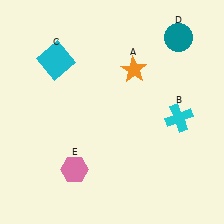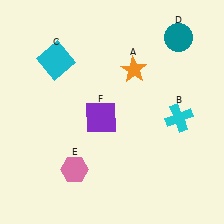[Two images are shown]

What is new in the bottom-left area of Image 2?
A purple square (F) was added in the bottom-left area of Image 2.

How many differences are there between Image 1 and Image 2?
There is 1 difference between the two images.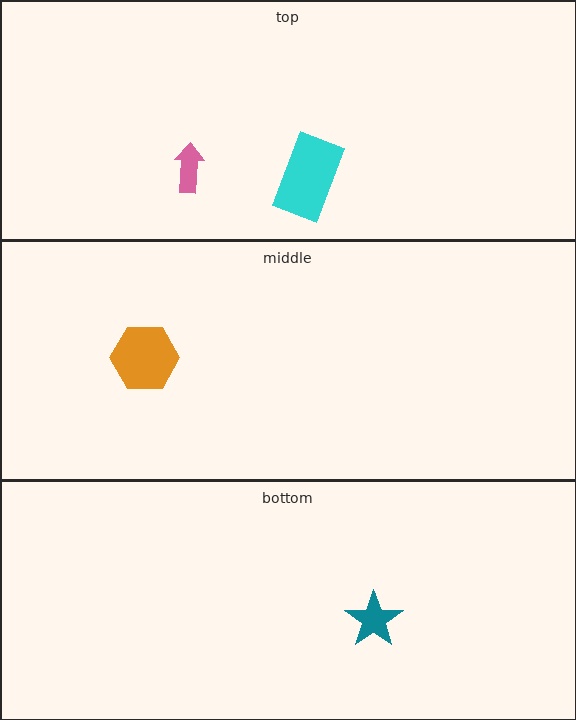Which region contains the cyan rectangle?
The top region.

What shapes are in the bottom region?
The teal star.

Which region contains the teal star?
The bottom region.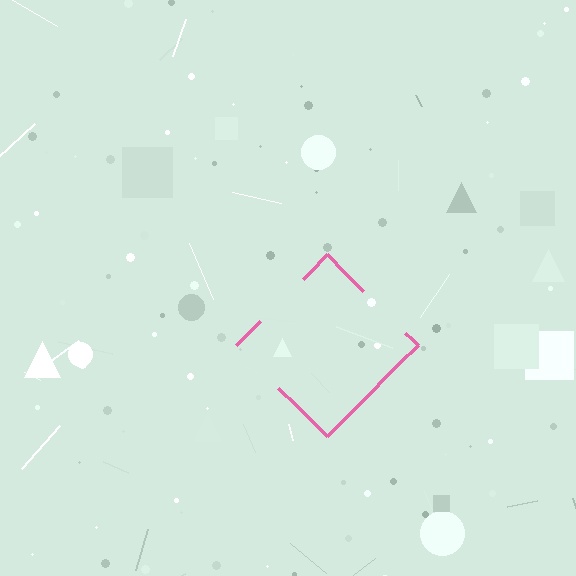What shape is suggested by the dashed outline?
The dashed outline suggests a diamond.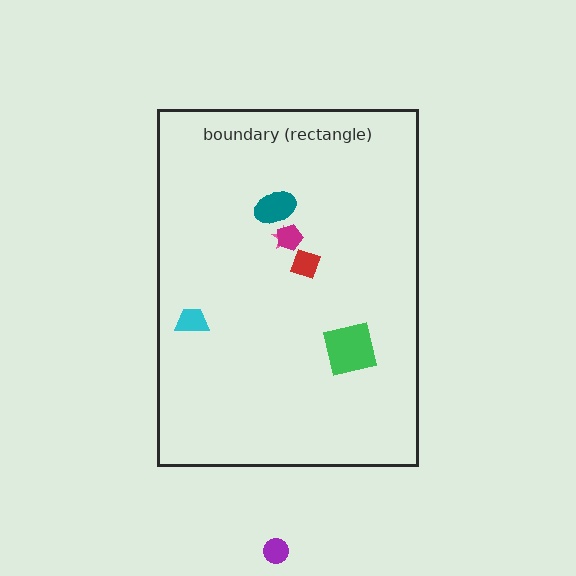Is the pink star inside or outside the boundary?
Inside.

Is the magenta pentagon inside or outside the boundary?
Inside.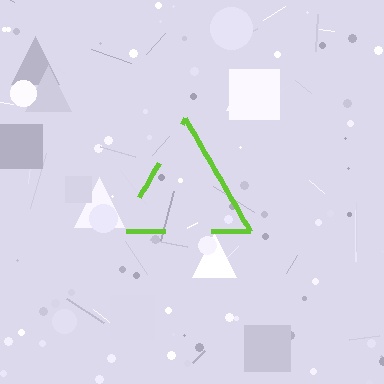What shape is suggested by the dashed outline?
The dashed outline suggests a triangle.